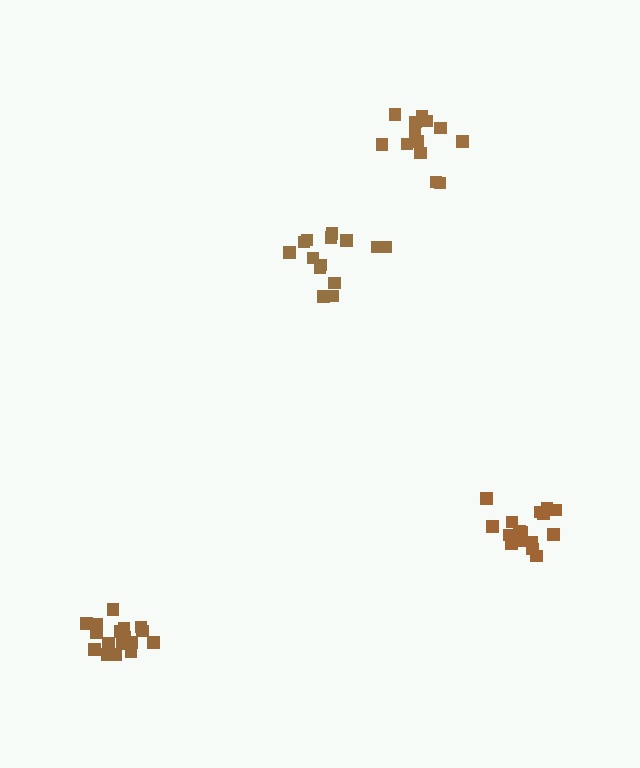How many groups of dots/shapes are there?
There are 4 groups.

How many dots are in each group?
Group 1: 17 dots, Group 2: 13 dots, Group 3: 14 dots, Group 4: 16 dots (60 total).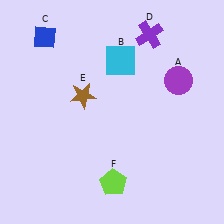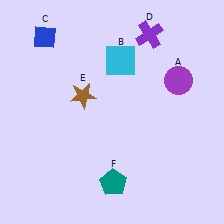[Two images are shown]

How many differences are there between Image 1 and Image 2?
There is 1 difference between the two images.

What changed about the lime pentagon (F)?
In Image 1, F is lime. In Image 2, it changed to teal.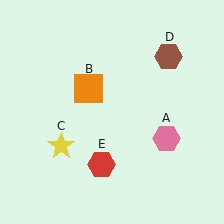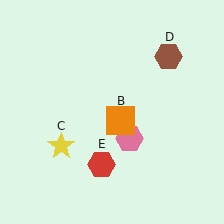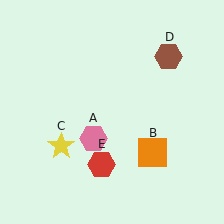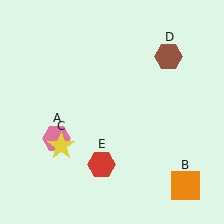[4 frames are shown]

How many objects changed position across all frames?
2 objects changed position: pink hexagon (object A), orange square (object B).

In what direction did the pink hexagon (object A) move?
The pink hexagon (object A) moved left.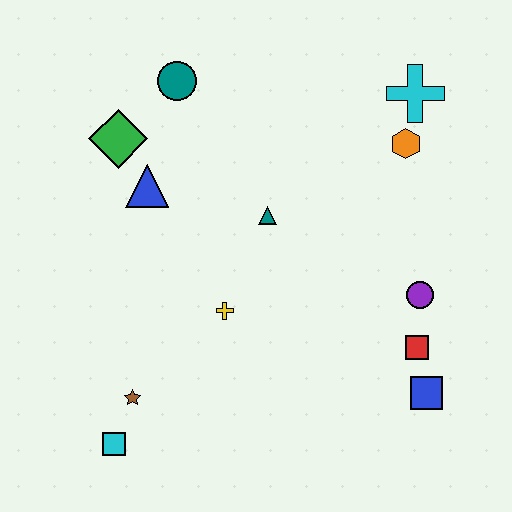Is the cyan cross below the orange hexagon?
No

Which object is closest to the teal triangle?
The yellow cross is closest to the teal triangle.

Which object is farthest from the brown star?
The cyan cross is farthest from the brown star.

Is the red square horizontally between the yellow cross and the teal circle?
No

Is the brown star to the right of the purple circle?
No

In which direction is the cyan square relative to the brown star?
The cyan square is below the brown star.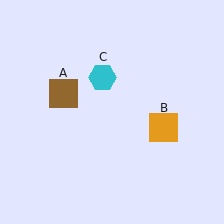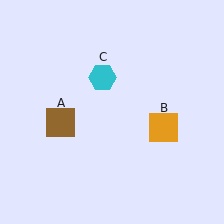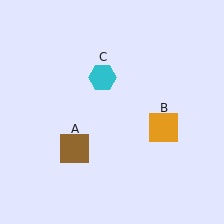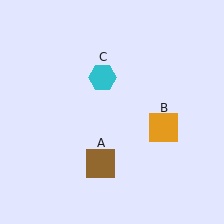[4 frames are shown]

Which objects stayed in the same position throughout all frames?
Orange square (object B) and cyan hexagon (object C) remained stationary.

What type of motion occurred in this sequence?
The brown square (object A) rotated counterclockwise around the center of the scene.